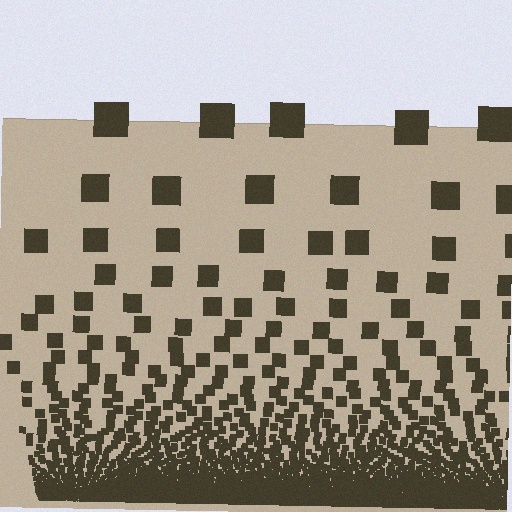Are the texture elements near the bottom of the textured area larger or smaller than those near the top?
Smaller. The gradient is inverted — elements near the bottom are smaller and denser.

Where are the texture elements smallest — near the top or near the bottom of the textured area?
Near the bottom.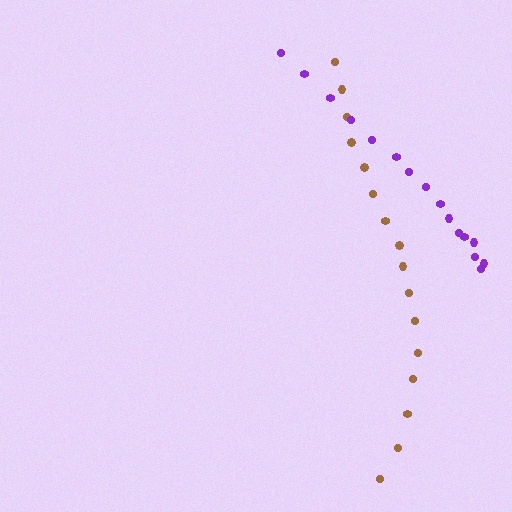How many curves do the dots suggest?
There are 2 distinct paths.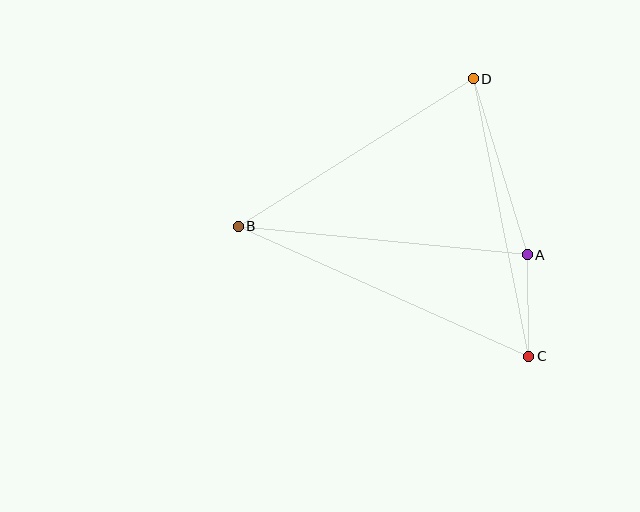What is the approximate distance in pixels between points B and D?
The distance between B and D is approximately 277 pixels.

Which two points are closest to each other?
Points A and C are closest to each other.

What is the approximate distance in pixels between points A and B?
The distance between A and B is approximately 290 pixels.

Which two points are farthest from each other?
Points B and C are farthest from each other.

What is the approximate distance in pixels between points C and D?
The distance between C and D is approximately 283 pixels.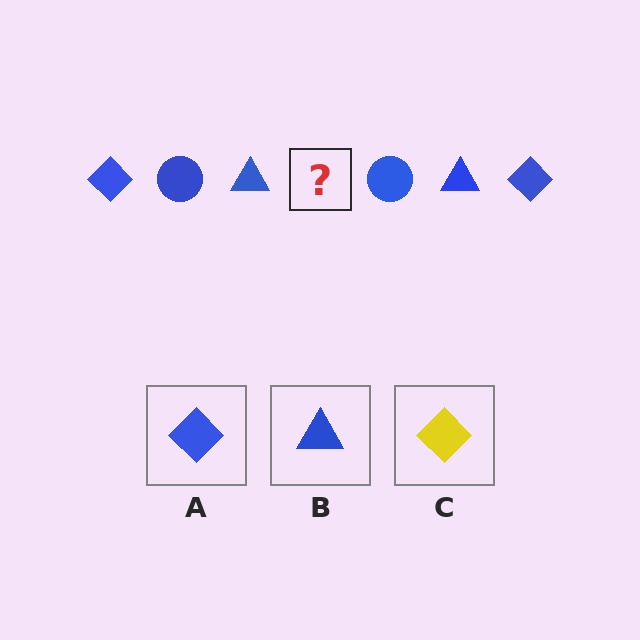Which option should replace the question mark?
Option A.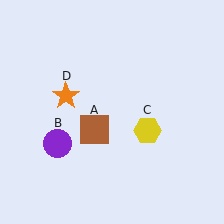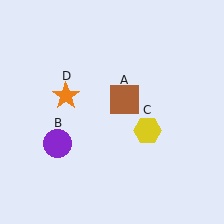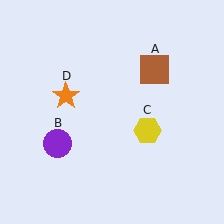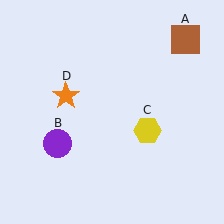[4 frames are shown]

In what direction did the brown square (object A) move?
The brown square (object A) moved up and to the right.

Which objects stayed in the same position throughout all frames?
Purple circle (object B) and yellow hexagon (object C) and orange star (object D) remained stationary.